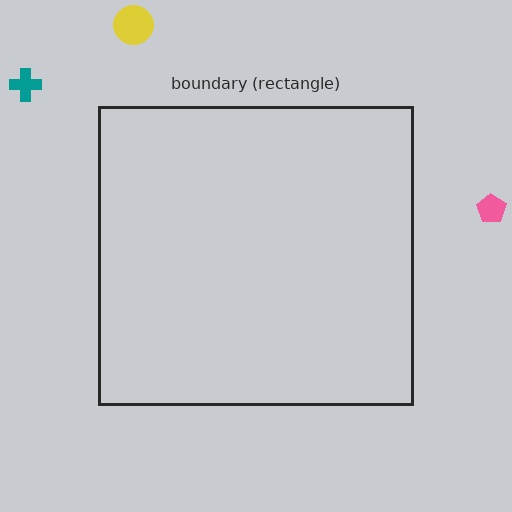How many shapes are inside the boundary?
0 inside, 3 outside.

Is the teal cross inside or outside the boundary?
Outside.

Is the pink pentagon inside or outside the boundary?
Outside.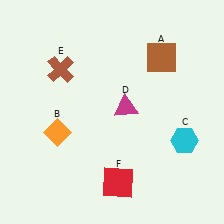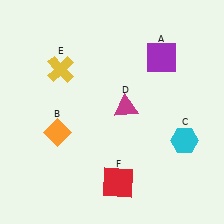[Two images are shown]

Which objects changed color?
A changed from brown to purple. E changed from brown to yellow.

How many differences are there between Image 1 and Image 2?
There are 2 differences between the two images.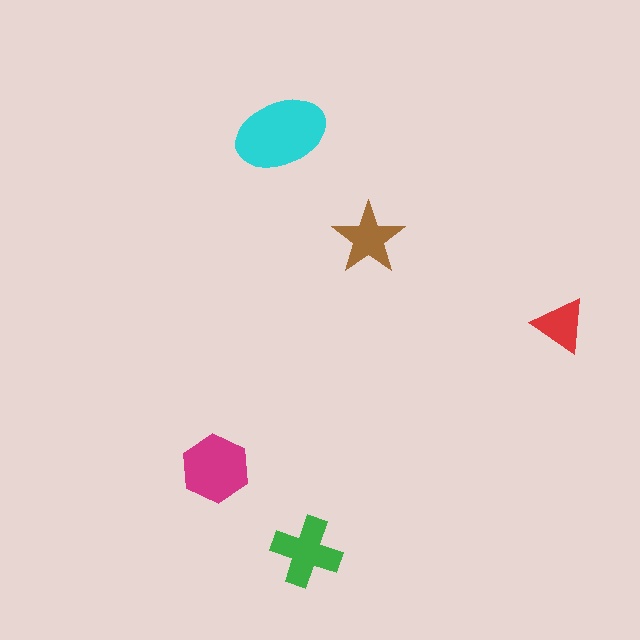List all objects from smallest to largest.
The red triangle, the brown star, the green cross, the magenta hexagon, the cyan ellipse.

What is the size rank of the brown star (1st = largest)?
4th.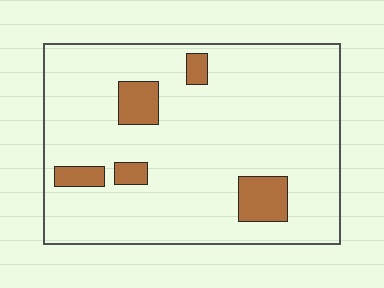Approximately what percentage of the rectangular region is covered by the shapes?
Approximately 10%.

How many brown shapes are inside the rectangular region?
5.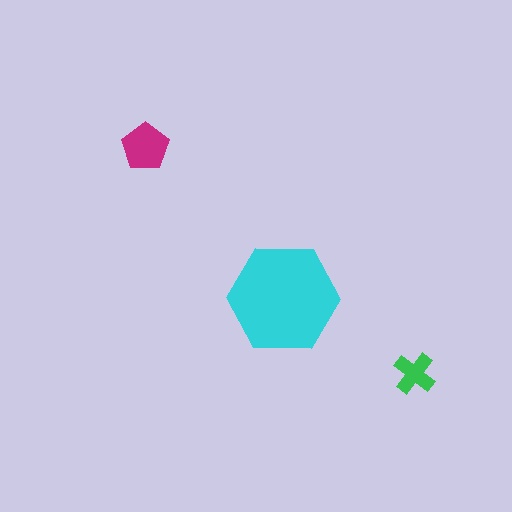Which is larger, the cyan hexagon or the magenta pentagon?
The cyan hexagon.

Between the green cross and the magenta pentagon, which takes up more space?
The magenta pentagon.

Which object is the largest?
The cyan hexagon.